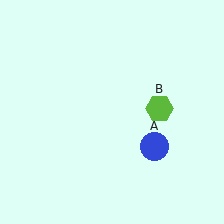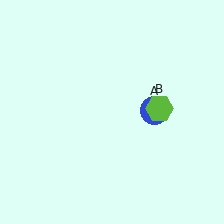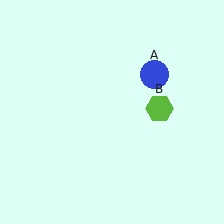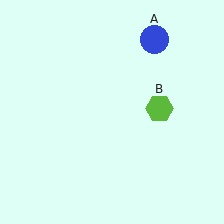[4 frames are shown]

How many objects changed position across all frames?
1 object changed position: blue circle (object A).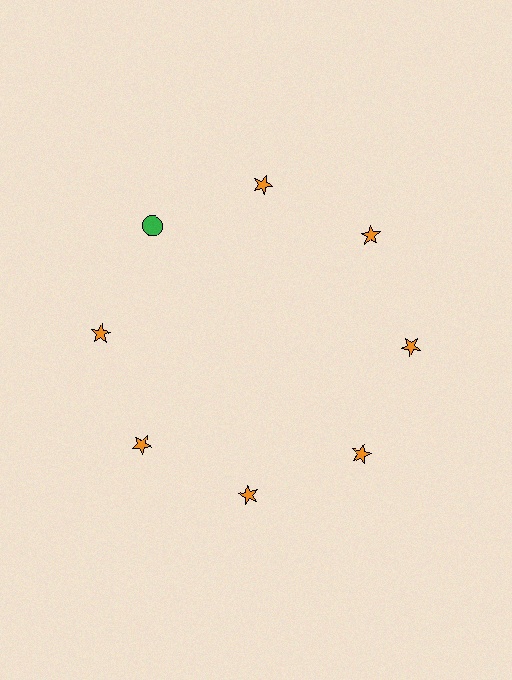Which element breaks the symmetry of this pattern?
The green circle at roughly the 10 o'clock position breaks the symmetry. All other shapes are orange stars.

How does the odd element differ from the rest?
It differs in both color (green instead of orange) and shape (circle instead of star).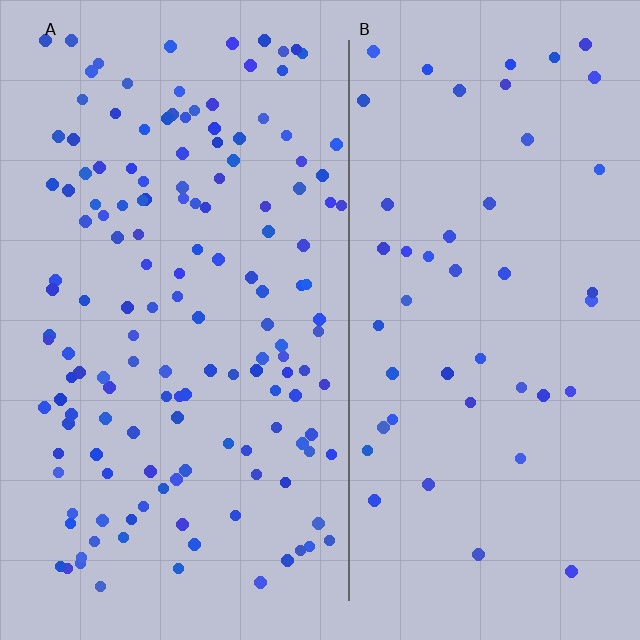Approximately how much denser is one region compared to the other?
Approximately 3.1× — region A over region B.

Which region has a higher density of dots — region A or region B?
A (the left).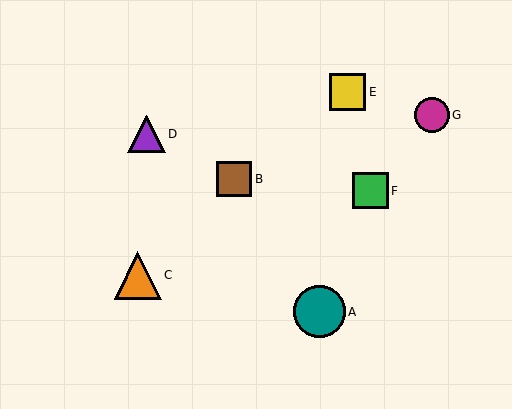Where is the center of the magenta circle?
The center of the magenta circle is at (432, 115).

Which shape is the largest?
The teal circle (labeled A) is the largest.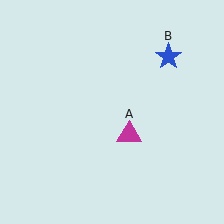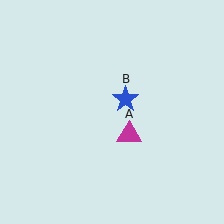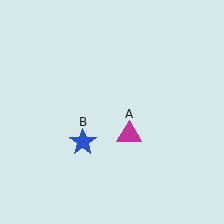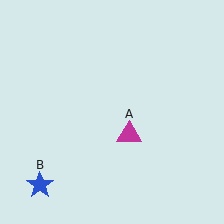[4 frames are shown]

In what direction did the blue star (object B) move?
The blue star (object B) moved down and to the left.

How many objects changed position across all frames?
1 object changed position: blue star (object B).